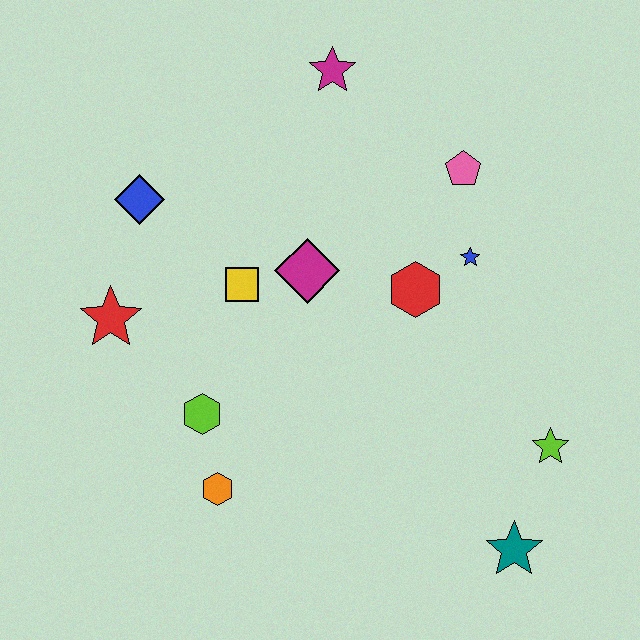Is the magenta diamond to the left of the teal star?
Yes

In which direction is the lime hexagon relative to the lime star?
The lime hexagon is to the left of the lime star.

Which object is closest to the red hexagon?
The blue star is closest to the red hexagon.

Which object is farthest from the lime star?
The blue diamond is farthest from the lime star.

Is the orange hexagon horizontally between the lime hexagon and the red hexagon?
Yes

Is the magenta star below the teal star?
No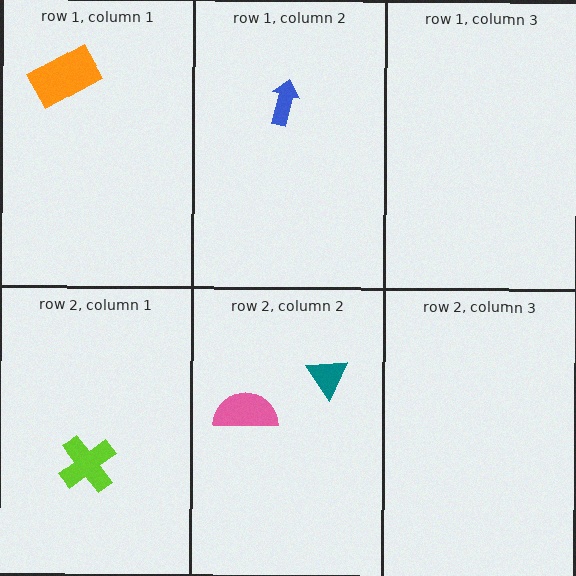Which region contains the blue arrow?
The row 1, column 2 region.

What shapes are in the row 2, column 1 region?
The lime cross.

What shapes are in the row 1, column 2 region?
The blue arrow.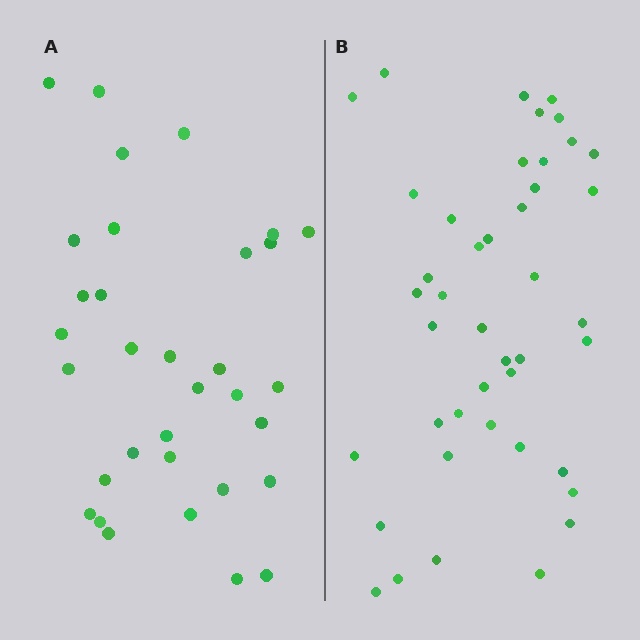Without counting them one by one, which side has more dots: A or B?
Region B (the right region) has more dots.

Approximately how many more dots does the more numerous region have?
Region B has roughly 10 or so more dots than region A.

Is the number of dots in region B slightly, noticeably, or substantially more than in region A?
Region B has noticeably more, but not dramatically so. The ratio is roughly 1.3 to 1.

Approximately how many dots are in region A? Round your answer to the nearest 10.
About 30 dots. (The exact count is 33, which rounds to 30.)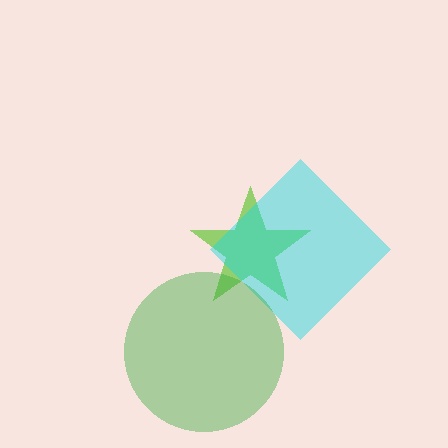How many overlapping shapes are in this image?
There are 3 overlapping shapes in the image.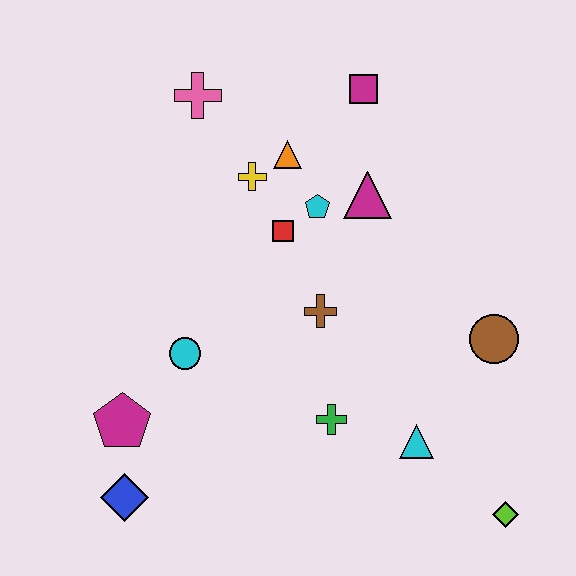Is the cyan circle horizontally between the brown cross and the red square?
No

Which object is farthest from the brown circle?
The blue diamond is farthest from the brown circle.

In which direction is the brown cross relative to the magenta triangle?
The brown cross is below the magenta triangle.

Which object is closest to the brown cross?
The red square is closest to the brown cross.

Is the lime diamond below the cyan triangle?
Yes